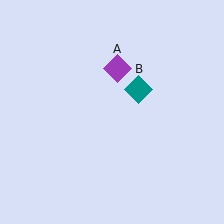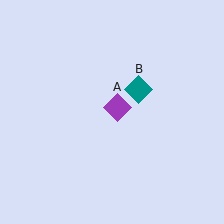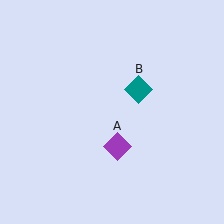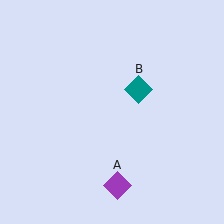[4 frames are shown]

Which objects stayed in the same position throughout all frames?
Teal diamond (object B) remained stationary.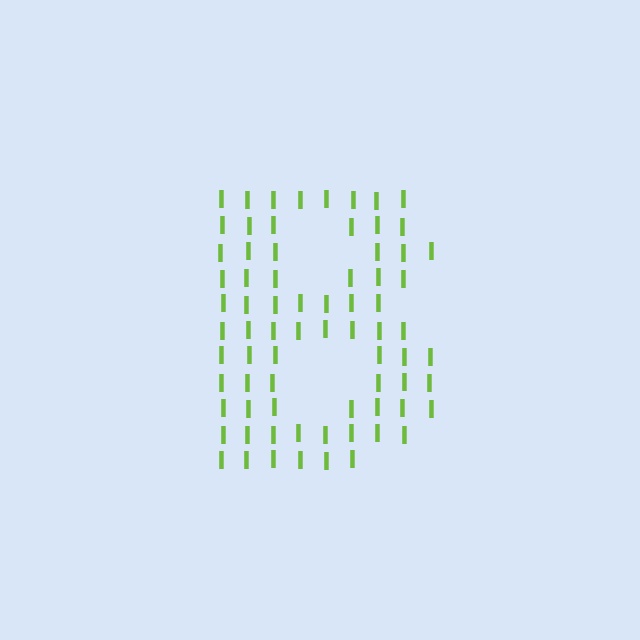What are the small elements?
The small elements are letter I's.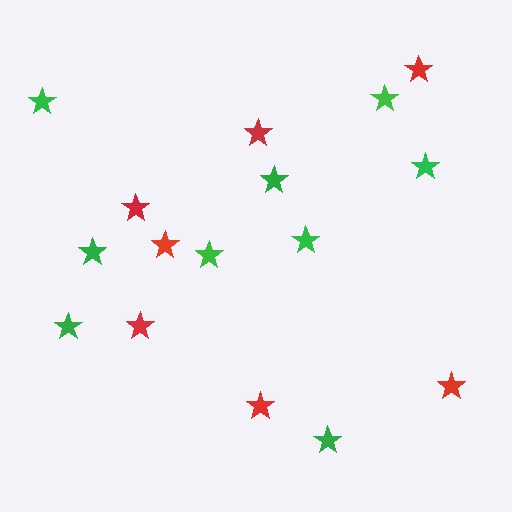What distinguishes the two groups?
There are 2 groups: one group of green stars (9) and one group of red stars (7).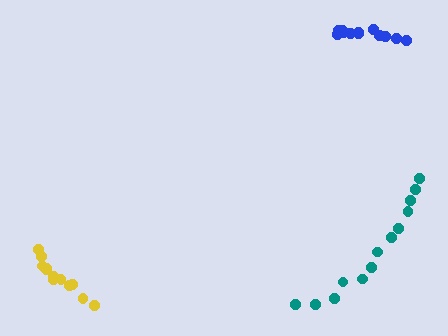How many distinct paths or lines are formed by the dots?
There are 3 distinct paths.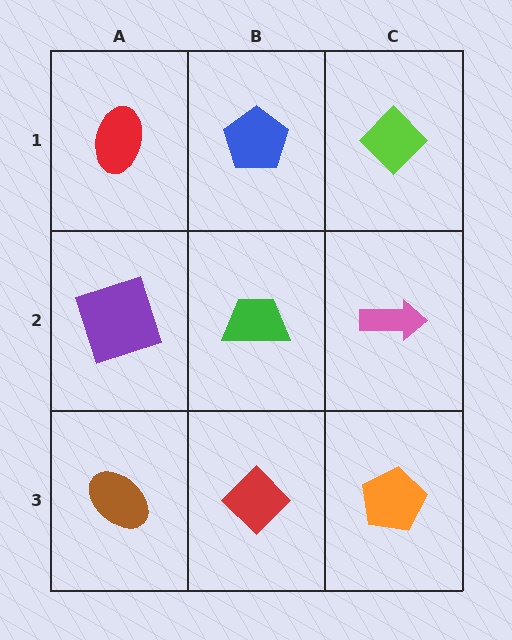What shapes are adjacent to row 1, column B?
A green trapezoid (row 2, column B), a red ellipse (row 1, column A), a lime diamond (row 1, column C).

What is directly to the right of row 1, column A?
A blue pentagon.